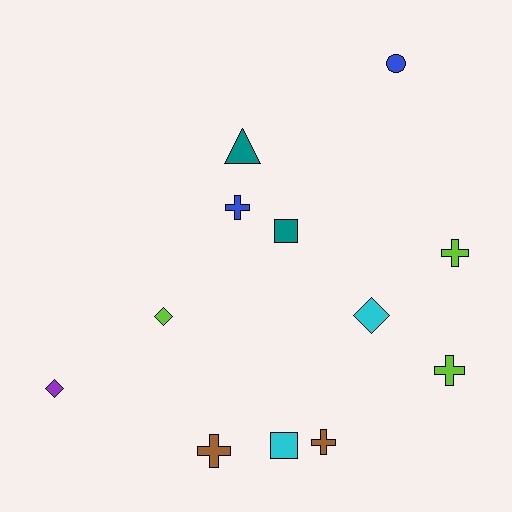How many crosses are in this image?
There are 5 crosses.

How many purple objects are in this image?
There is 1 purple object.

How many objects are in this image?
There are 12 objects.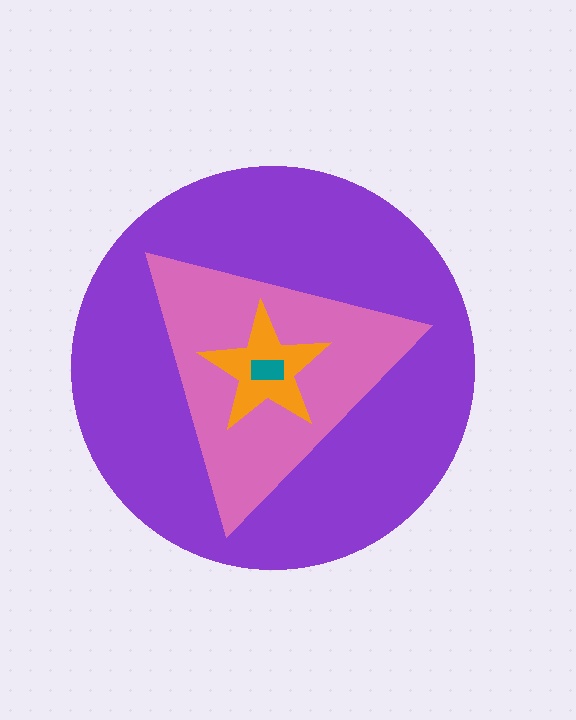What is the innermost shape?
The teal rectangle.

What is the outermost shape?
The purple circle.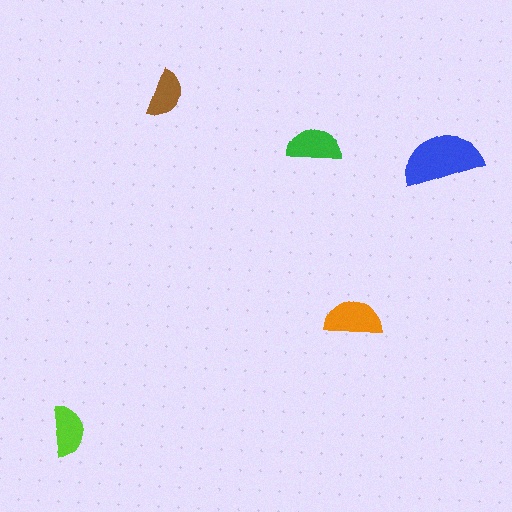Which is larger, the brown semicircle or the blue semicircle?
The blue one.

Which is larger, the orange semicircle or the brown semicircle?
The orange one.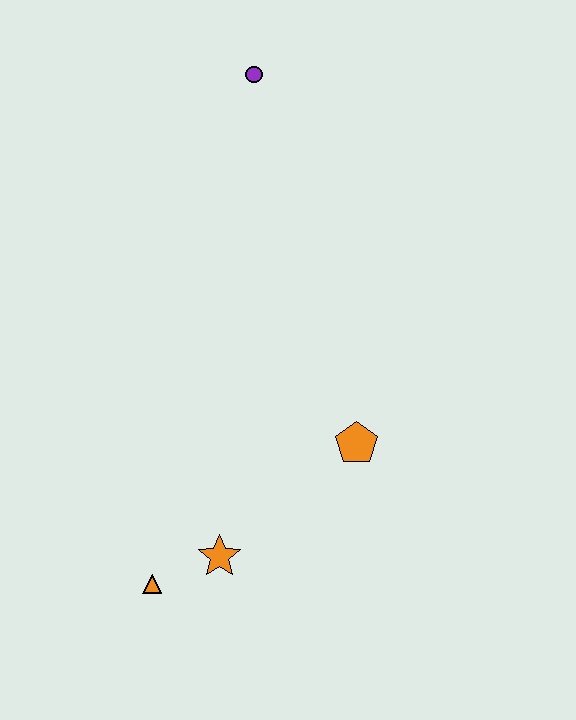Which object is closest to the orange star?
The orange triangle is closest to the orange star.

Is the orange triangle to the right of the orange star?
No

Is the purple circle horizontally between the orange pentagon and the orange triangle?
Yes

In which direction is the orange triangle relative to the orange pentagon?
The orange triangle is to the left of the orange pentagon.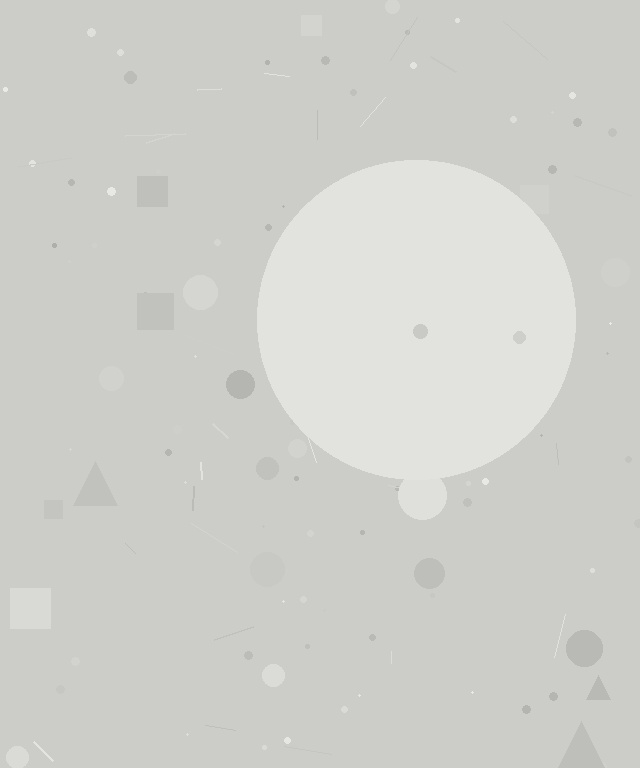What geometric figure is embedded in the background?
A circle is embedded in the background.